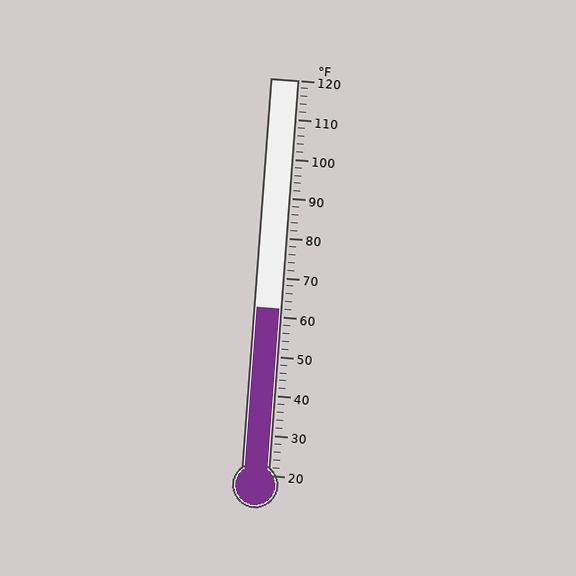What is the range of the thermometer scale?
The thermometer scale ranges from 20°F to 120°F.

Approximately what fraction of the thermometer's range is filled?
The thermometer is filled to approximately 40% of its range.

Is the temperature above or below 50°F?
The temperature is above 50°F.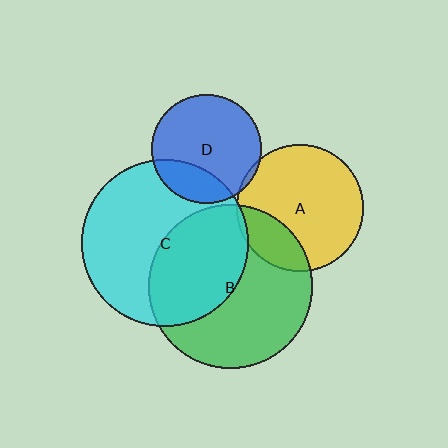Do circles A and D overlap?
Yes.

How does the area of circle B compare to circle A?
Approximately 1.7 times.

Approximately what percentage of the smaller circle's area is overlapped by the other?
Approximately 5%.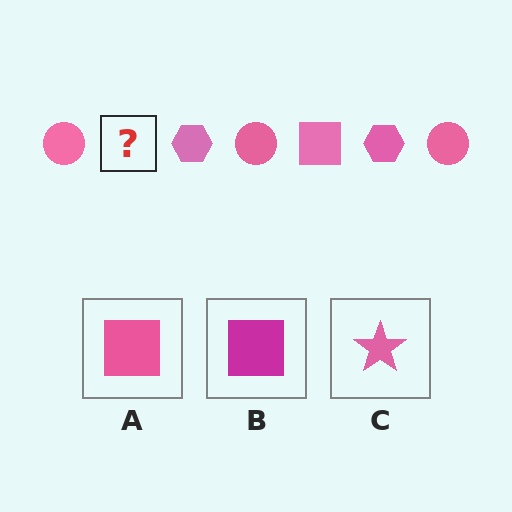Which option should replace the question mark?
Option A.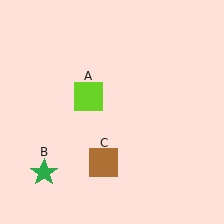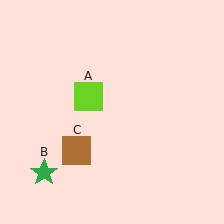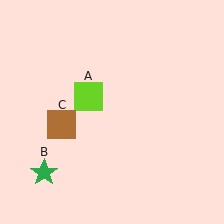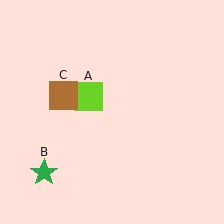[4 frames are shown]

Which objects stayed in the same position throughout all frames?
Lime square (object A) and green star (object B) remained stationary.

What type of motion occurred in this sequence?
The brown square (object C) rotated clockwise around the center of the scene.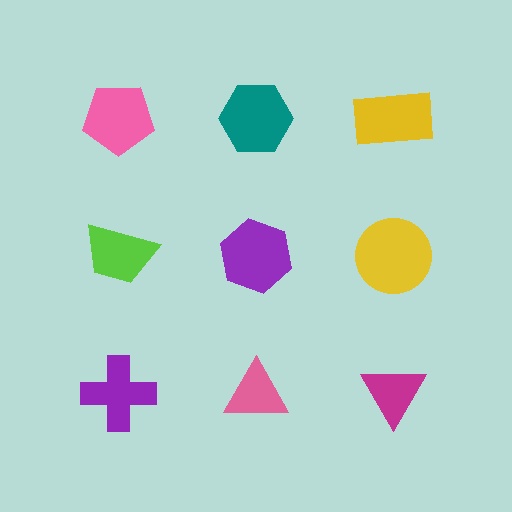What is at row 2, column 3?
A yellow circle.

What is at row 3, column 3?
A magenta triangle.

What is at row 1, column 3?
A yellow rectangle.